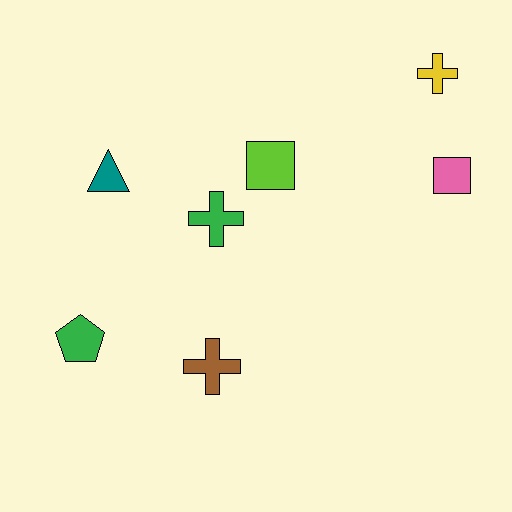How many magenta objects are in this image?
There are no magenta objects.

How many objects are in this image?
There are 7 objects.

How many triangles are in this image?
There is 1 triangle.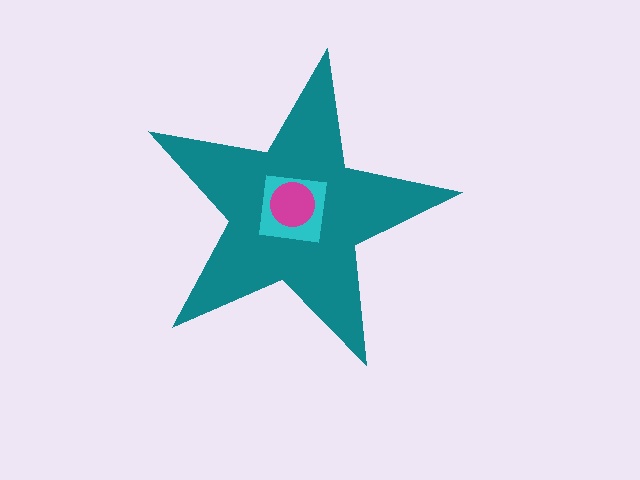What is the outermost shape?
The teal star.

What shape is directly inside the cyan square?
The magenta circle.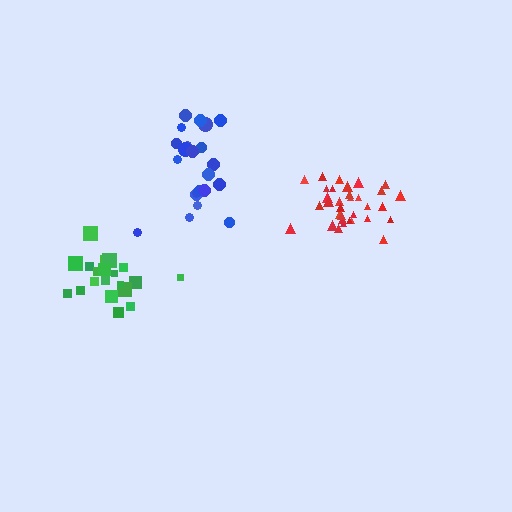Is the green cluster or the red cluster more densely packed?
Red.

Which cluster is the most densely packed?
Red.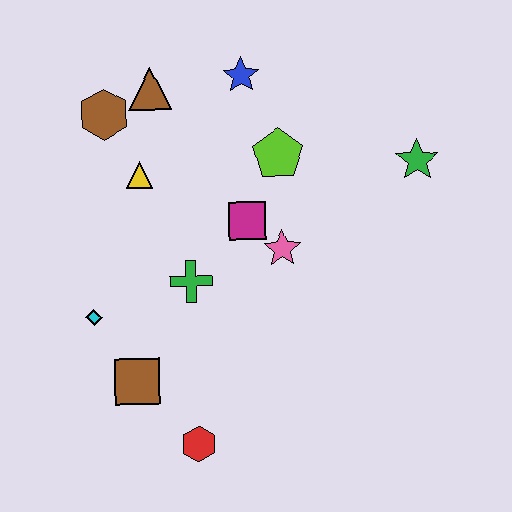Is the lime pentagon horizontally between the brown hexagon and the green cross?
No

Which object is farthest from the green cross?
The green star is farthest from the green cross.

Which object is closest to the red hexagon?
The brown square is closest to the red hexagon.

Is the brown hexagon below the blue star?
Yes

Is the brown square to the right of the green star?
No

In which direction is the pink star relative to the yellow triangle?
The pink star is to the right of the yellow triangle.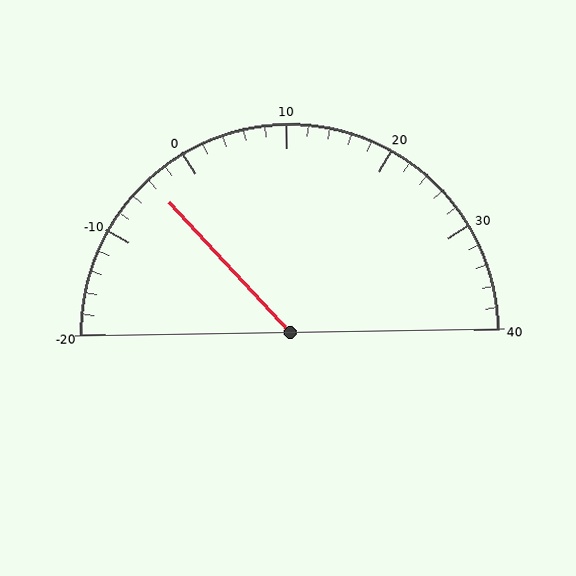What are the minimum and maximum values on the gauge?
The gauge ranges from -20 to 40.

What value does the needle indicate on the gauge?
The needle indicates approximately -4.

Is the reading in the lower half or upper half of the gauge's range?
The reading is in the lower half of the range (-20 to 40).